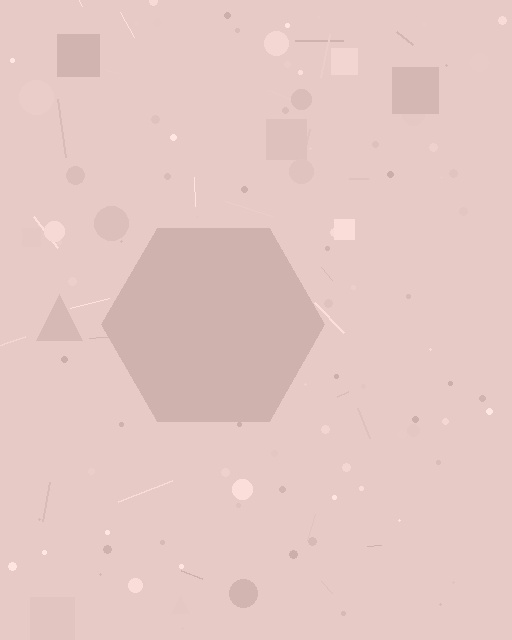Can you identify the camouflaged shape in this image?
The camouflaged shape is a hexagon.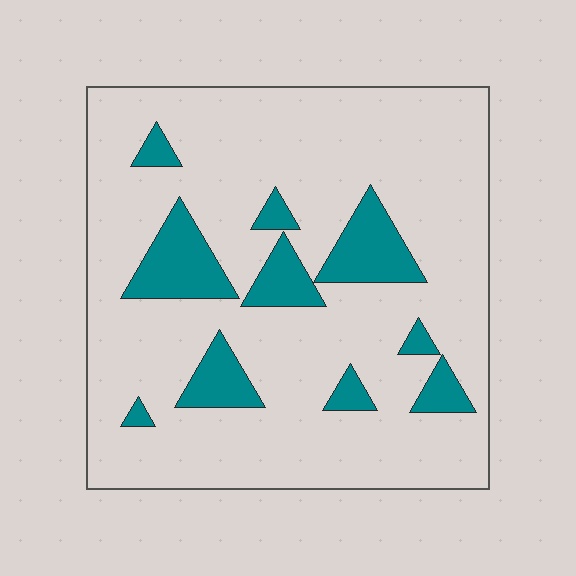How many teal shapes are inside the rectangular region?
10.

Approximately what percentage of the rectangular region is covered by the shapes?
Approximately 15%.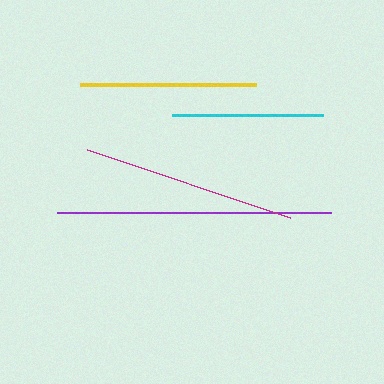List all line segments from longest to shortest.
From longest to shortest: purple, magenta, yellow, cyan.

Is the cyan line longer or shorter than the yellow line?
The yellow line is longer than the cyan line.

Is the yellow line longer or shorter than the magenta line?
The magenta line is longer than the yellow line.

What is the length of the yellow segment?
The yellow segment is approximately 176 pixels long.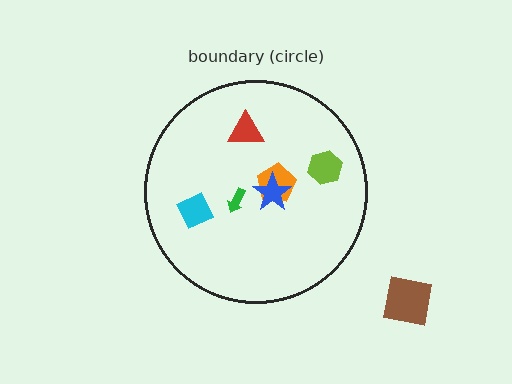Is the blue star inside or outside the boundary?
Inside.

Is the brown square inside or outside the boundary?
Outside.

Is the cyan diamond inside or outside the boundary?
Inside.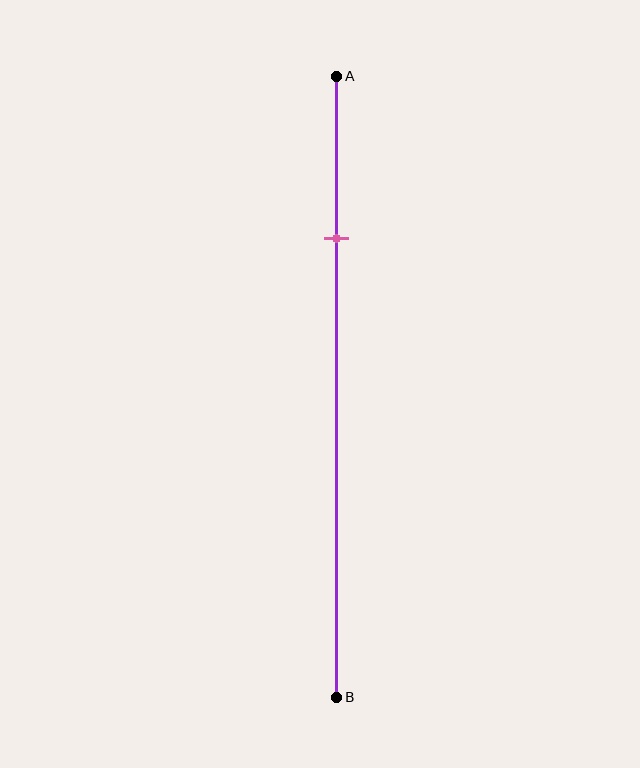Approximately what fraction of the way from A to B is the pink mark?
The pink mark is approximately 25% of the way from A to B.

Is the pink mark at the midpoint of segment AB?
No, the mark is at about 25% from A, not at the 50% midpoint.